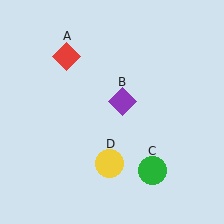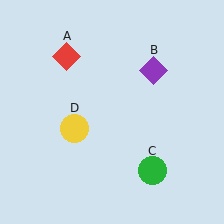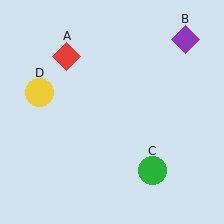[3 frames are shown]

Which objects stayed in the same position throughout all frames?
Red diamond (object A) and green circle (object C) remained stationary.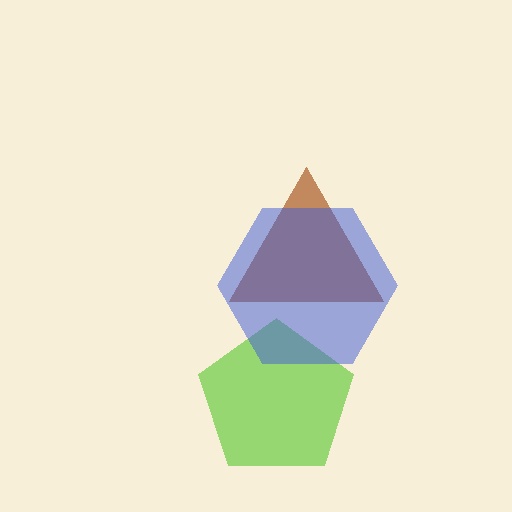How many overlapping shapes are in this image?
There are 3 overlapping shapes in the image.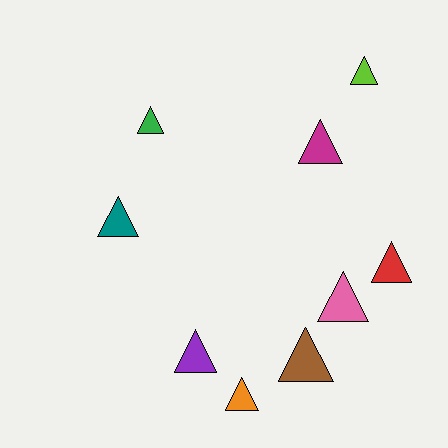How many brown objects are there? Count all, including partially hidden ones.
There is 1 brown object.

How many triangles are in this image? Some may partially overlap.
There are 9 triangles.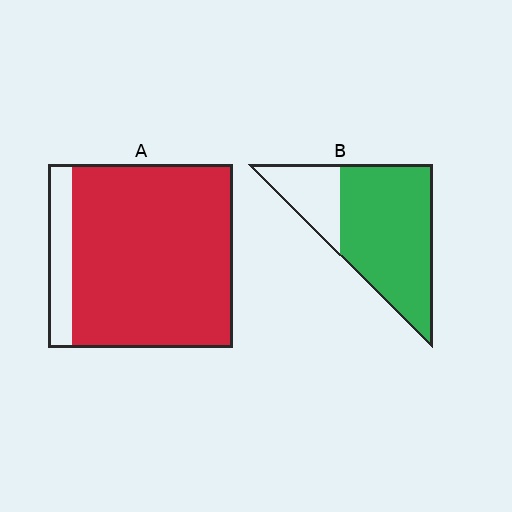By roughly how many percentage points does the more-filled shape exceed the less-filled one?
By roughly 10 percentage points (A over B).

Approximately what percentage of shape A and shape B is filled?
A is approximately 85% and B is approximately 75%.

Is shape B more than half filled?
Yes.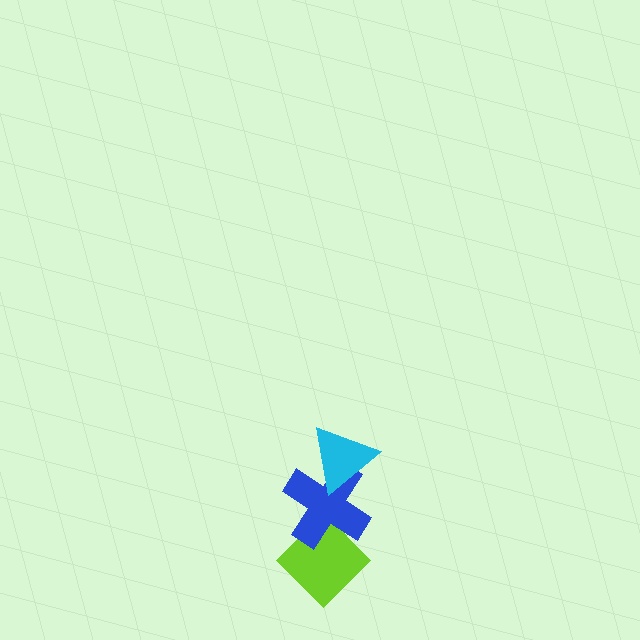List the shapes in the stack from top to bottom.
From top to bottom: the cyan triangle, the blue cross, the lime diamond.